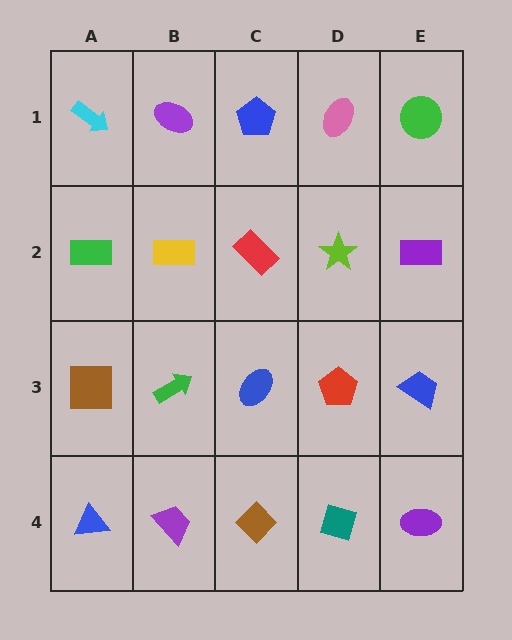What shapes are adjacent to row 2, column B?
A purple ellipse (row 1, column B), a green arrow (row 3, column B), a green rectangle (row 2, column A), a red rectangle (row 2, column C).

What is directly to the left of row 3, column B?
A brown square.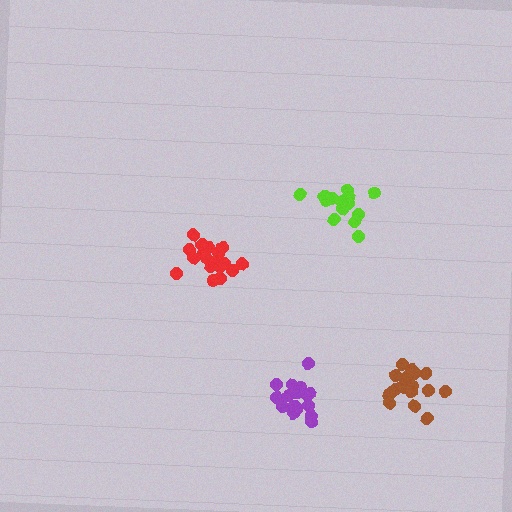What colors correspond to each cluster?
The clusters are colored: lime, brown, purple, red.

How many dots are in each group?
Group 1: 17 dots, Group 2: 19 dots, Group 3: 20 dots, Group 4: 21 dots (77 total).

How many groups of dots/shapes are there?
There are 4 groups.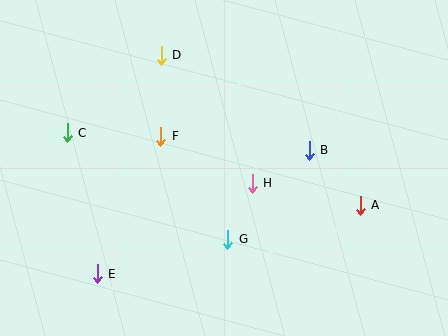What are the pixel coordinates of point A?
Point A is at (360, 205).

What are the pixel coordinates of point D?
Point D is at (161, 55).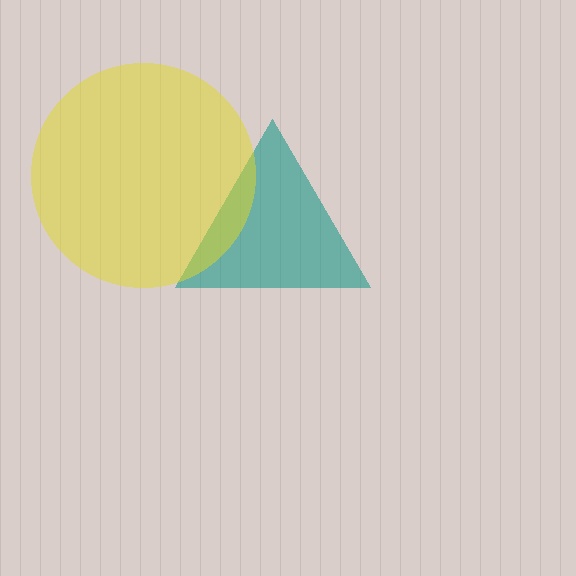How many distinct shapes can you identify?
There are 2 distinct shapes: a teal triangle, a yellow circle.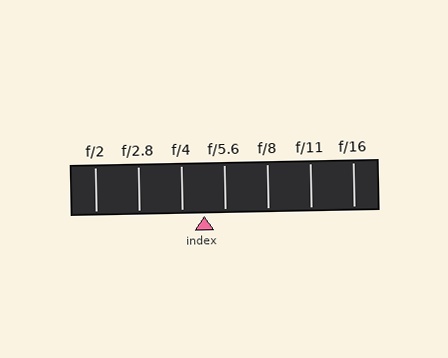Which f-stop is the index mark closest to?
The index mark is closest to f/5.6.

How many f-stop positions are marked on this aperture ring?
There are 7 f-stop positions marked.